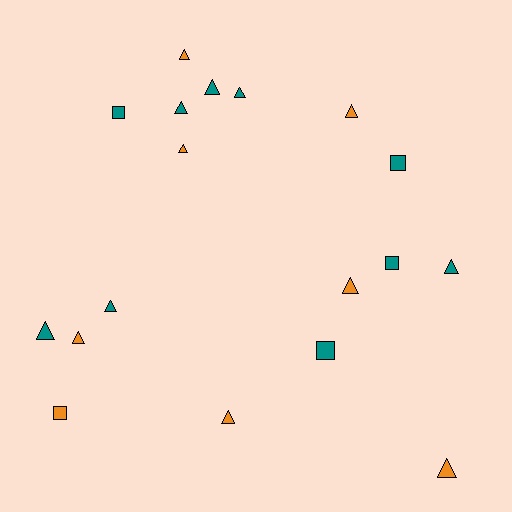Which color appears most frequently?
Teal, with 10 objects.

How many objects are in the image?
There are 18 objects.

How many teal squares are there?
There are 4 teal squares.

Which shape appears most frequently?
Triangle, with 13 objects.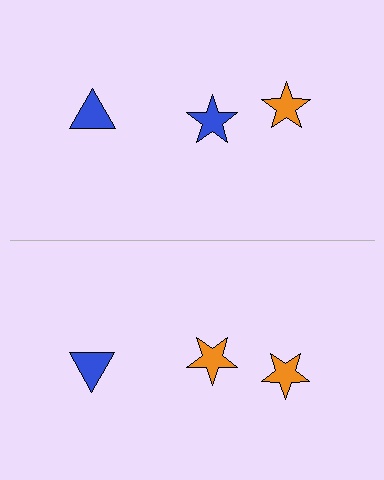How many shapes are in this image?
There are 6 shapes in this image.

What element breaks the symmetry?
The orange star on the bottom side breaks the symmetry — its mirror counterpart is blue.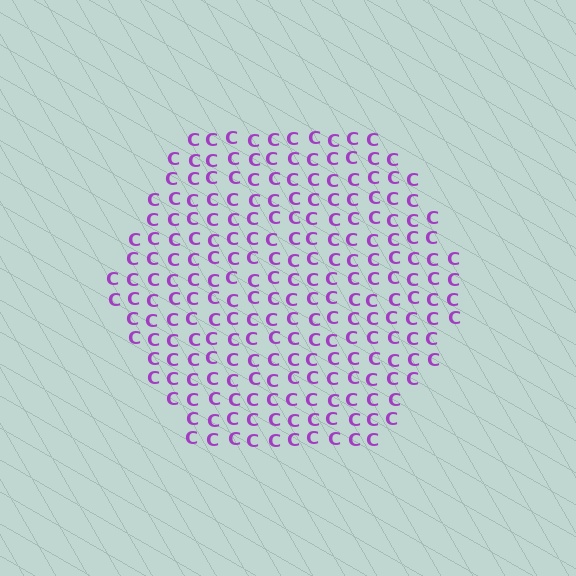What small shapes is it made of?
It is made of small letter C's.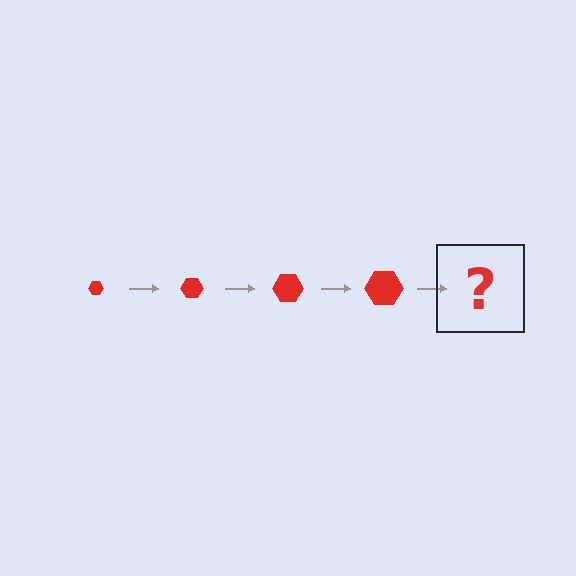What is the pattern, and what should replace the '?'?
The pattern is that the hexagon gets progressively larger each step. The '?' should be a red hexagon, larger than the previous one.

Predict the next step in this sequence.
The next step is a red hexagon, larger than the previous one.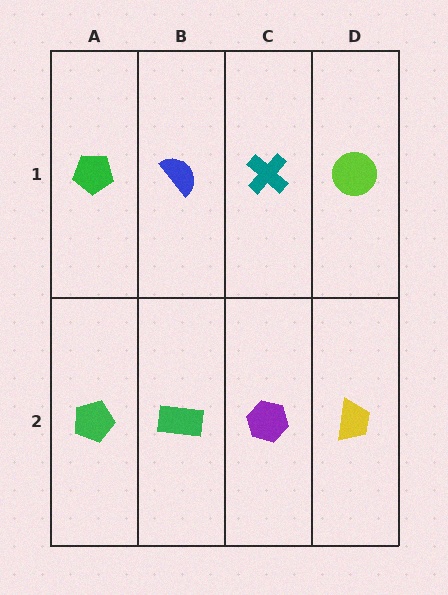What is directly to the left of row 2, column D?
A purple hexagon.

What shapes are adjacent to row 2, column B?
A blue semicircle (row 1, column B), a green pentagon (row 2, column A), a purple hexagon (row 2, column C).